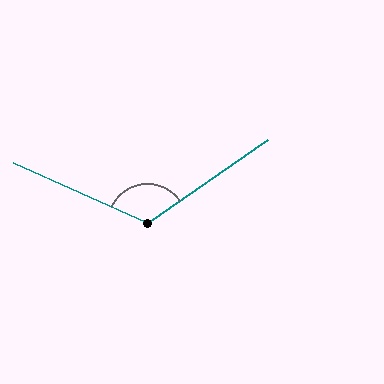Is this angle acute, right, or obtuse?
It is obtuse.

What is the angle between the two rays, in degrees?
Approximately 121 degrees.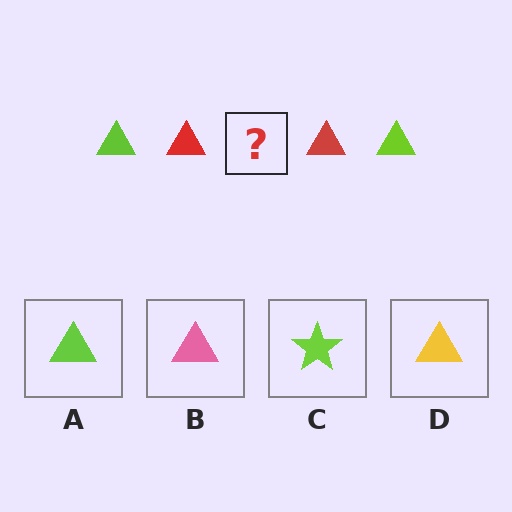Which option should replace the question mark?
Option A.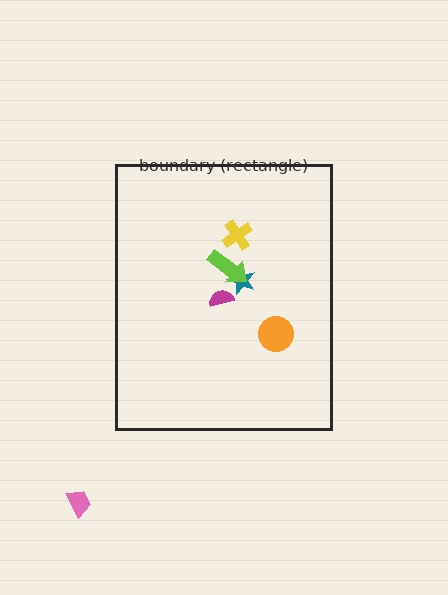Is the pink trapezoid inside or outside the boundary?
Outside.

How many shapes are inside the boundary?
5 inside, 1 outside.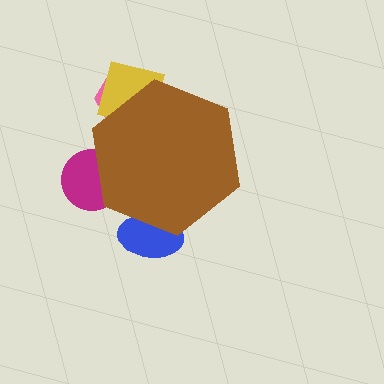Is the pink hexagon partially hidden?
Yes, the pink hexagon is partially hidden behind the brown hexagon.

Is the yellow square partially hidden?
Yes, the yellow square is partially hidden behind the brown hexagon.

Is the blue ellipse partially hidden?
Yes, the blue ellipse is partially hidden behind the brown hexagon.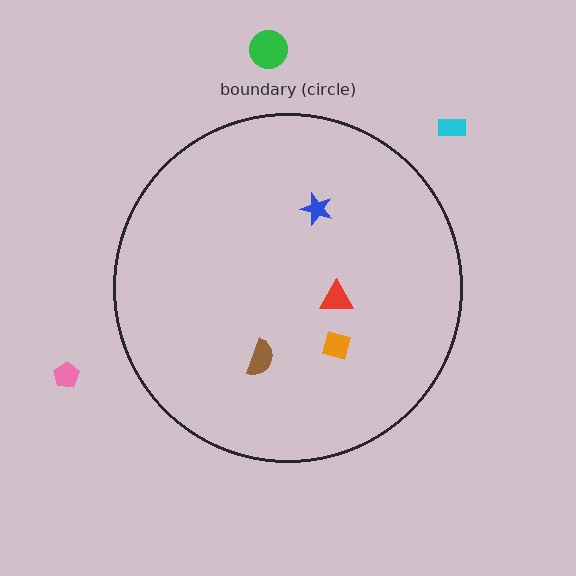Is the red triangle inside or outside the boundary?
Inside.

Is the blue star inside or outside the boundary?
Inside.